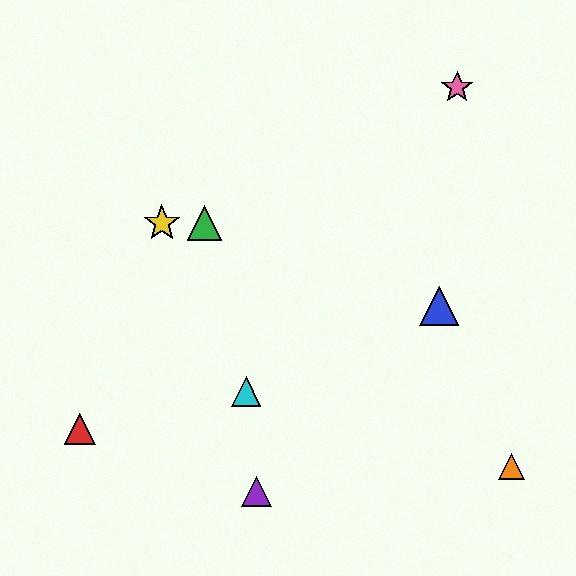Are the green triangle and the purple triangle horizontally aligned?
No, the green triangle is at y≈223 and the purple triangle is at y≈492.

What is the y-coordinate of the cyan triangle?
The cyan triangle is at y≈392.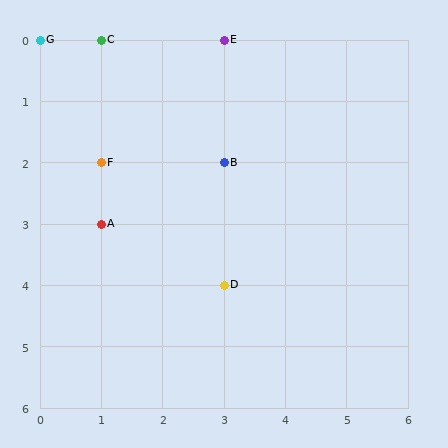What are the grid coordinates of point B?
Point B is at grid coordinates (3, 2).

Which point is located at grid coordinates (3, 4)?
Point D is at (3, 4).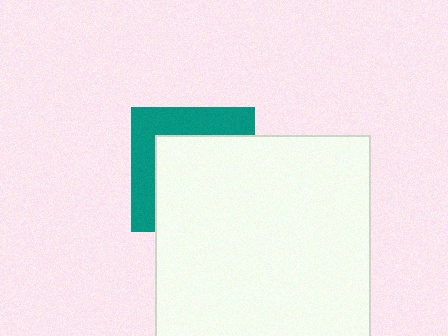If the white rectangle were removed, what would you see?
You would see the complete teal square.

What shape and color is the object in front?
The object in front is a white rectangle.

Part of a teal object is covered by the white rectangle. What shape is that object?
It is a square.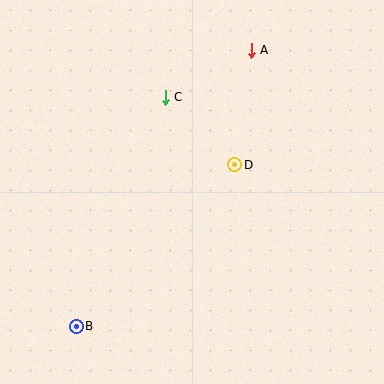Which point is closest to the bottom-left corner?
Point B is closest to the bottom-left corner.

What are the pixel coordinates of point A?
Point A is at (251, 50).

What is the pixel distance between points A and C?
The distance between A and C is 98 pixels.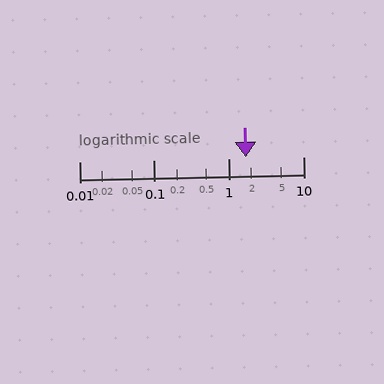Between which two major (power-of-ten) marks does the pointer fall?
The pointer is between 1 and 10.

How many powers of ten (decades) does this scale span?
The scale spans 3 decades, from 0.01 to 10.